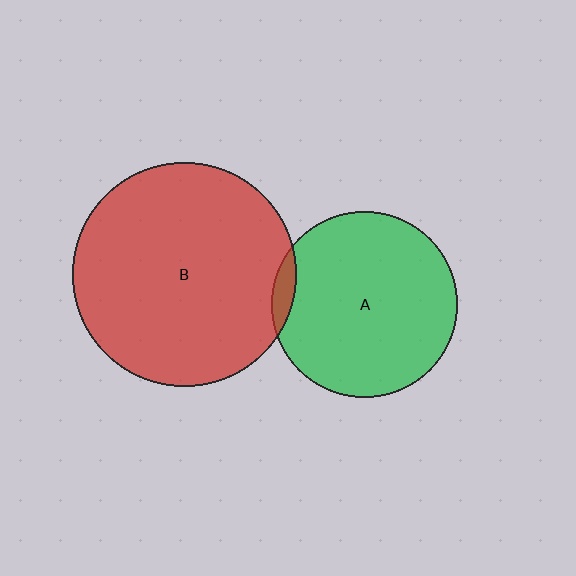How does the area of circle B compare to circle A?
Approximately 1.4 times.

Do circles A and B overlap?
Yes.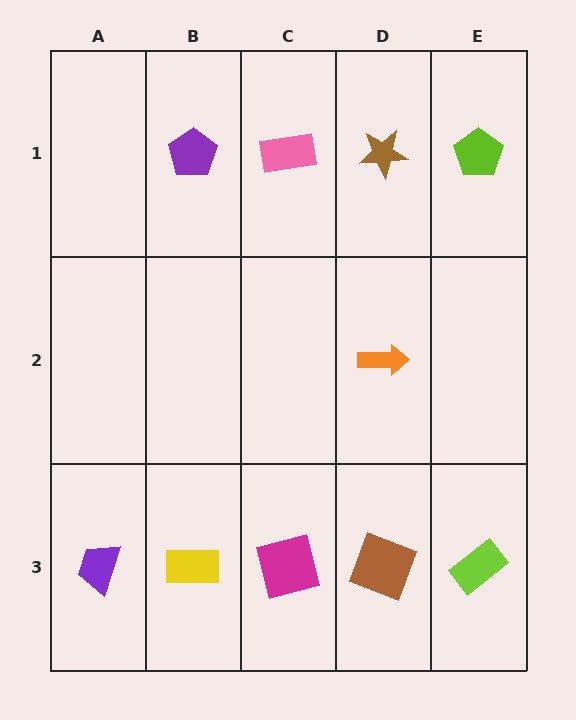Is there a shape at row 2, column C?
No, that cell is empty.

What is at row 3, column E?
A lime rectangle.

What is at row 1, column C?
A pink rectangle.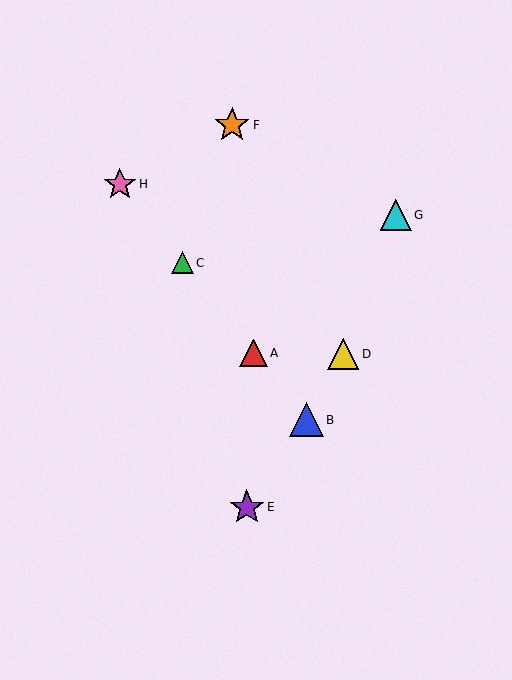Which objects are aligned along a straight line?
Objects A, B, C, H are aligned along a straight line.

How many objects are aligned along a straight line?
4 objects (A, B, C, H) are aligned along a straight line.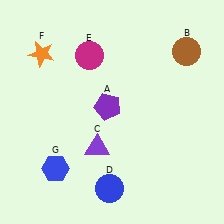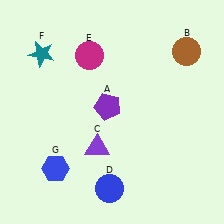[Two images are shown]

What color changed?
The star (F) changed from orange in Image 1 to teal in Image 2.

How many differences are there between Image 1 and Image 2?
There is 1 difference between the two images.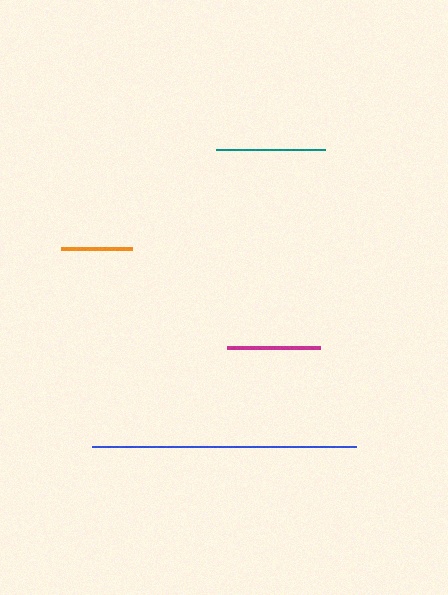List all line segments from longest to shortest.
From longest to shortest: blue, teal, magenta, orange.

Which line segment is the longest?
The blue line is the longest at approximately 264 pixels.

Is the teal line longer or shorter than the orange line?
The teal line is longer than the orange line.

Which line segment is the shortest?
The orange line is the shortest at approximately 71 pixels.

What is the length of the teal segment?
The teal segment is approximately 109 pixels long.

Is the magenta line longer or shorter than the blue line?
The blue line is longer than the magenta line.